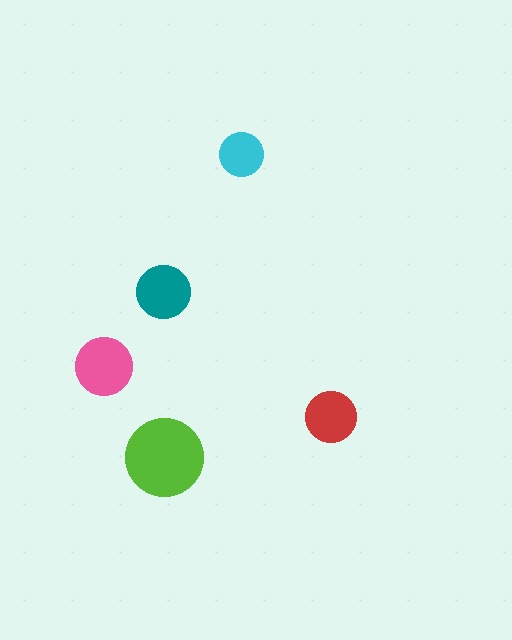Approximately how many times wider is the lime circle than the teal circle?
About 1.5 times wider.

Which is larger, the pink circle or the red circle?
The pink one.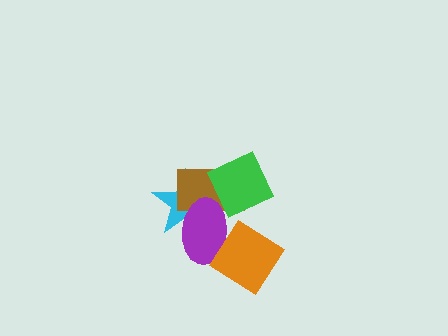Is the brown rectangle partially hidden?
Yes, it is partially covered by another shape.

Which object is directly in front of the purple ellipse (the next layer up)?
The orange diamond is directly in front of the purple ellipse.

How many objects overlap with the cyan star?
3 objects overlap with the cyan star.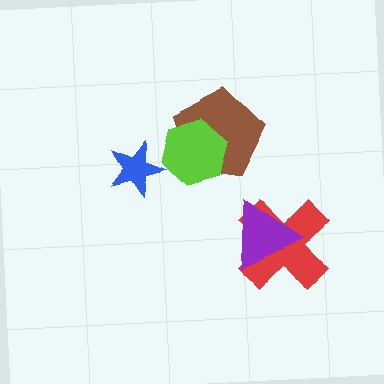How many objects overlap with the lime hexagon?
1 object overlaps with the lime hexagon.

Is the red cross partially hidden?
Yes, it is partially covered by another shape.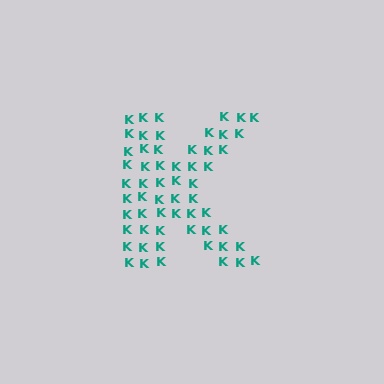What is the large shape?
The large shape is the letter K.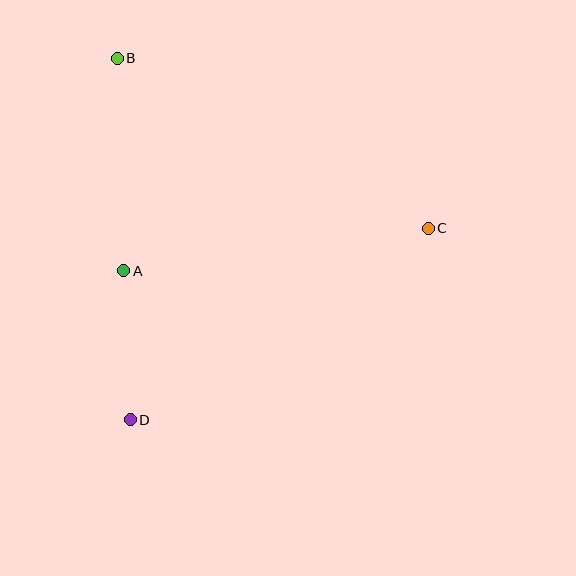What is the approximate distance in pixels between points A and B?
The distance between A and B is approximately 213 pixels.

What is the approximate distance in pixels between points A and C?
The distance between A and C is approximately 308 pixels.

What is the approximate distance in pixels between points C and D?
The distance between C and D is approximately 354 pixels.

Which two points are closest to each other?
Points A and D are closest to each other.